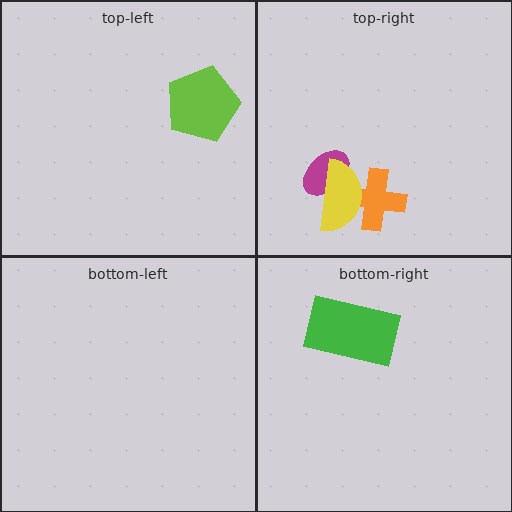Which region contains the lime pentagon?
The top-left region.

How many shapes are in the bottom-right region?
1.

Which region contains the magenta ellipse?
The top-right region.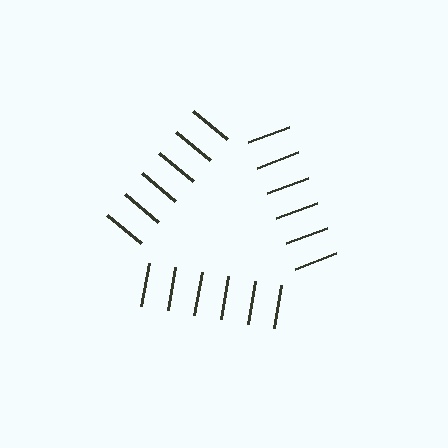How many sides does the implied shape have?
3 sides — the line-ends trace a triangle.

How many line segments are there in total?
18 — 6 along each of the 3 edges.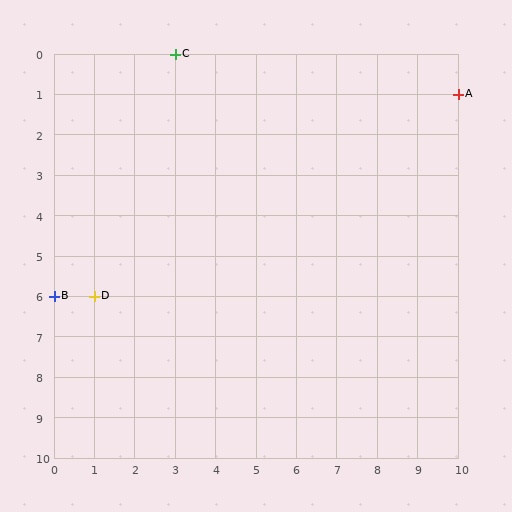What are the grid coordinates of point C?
Point C is at grid coordinates (3, 0).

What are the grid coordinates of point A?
Point A is at grid coordinates (10, 1).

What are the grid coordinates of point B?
Point B is at grid coordinates (0, 6).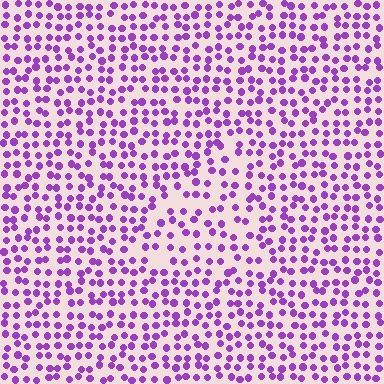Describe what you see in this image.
The image contains small purple elements arranged at two different densities. A triangle-shaped region is visible where the elements are less densely packed than the surrounding area.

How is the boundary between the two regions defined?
The boundary is defined by a change in element density (approximately 1.4x ratio). All elements are the same color, size, and shape.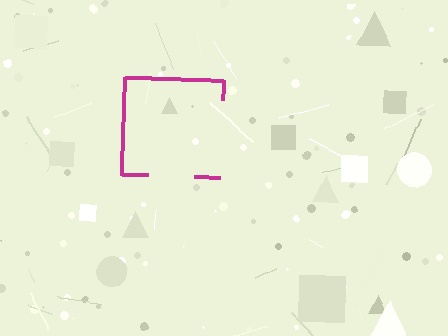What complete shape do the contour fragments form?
The contour fragments form a square.